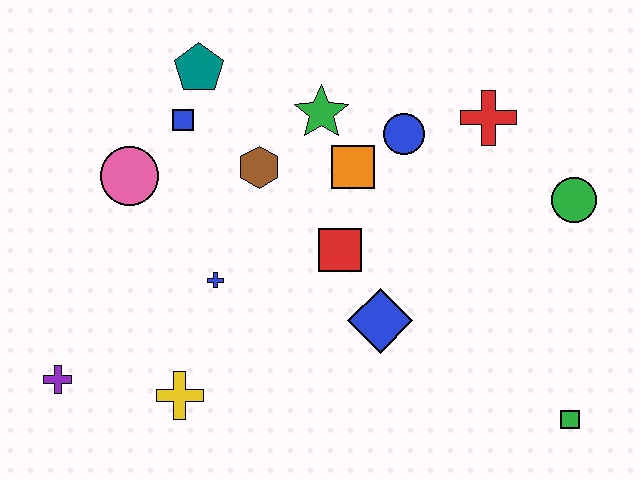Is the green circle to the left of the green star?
No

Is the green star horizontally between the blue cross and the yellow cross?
No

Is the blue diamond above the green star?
No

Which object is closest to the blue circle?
The orange square is closest to the blue circle.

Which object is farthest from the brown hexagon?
The green square is farthest from the brown hexagon.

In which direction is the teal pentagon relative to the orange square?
The teal pentagon is to the left of the orange square.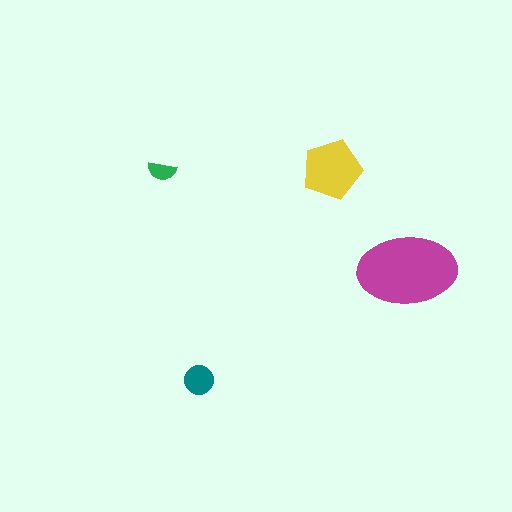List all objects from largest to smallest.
The magenta ellipse, the yellow pentagon, the teal circle, the green semicircle.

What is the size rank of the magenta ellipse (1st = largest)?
1st.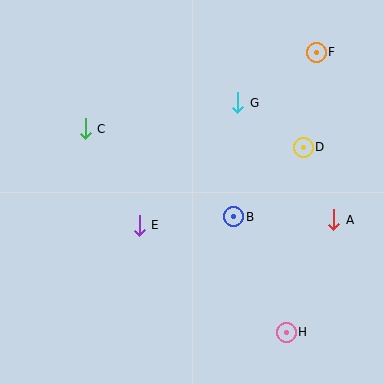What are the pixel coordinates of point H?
Point H is at (286, 332).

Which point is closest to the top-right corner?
Point F is closest to the top-right corner.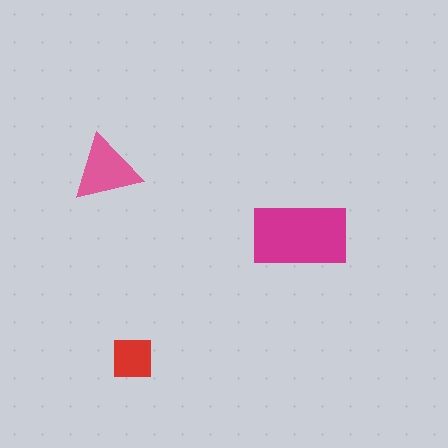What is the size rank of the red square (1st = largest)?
3rd.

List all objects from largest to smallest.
The magenta rectangle, the pink triangle, the red square.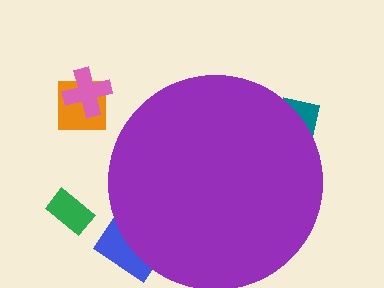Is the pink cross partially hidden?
No, the pink cross is fully visible.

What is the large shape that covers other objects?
A purple circle.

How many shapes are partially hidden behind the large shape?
2 shapes are partially hidden.